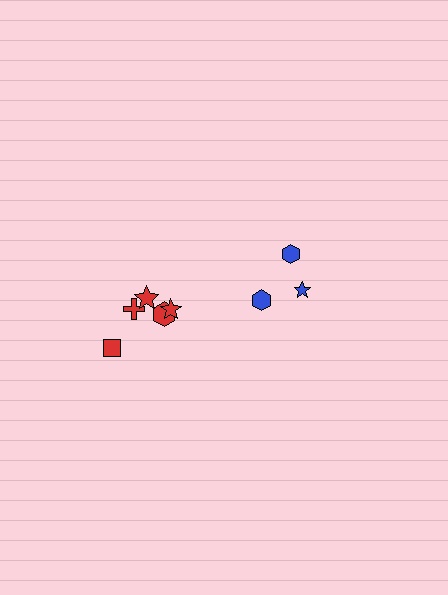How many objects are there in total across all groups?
There are 8 objects.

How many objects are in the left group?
There are 5 objects.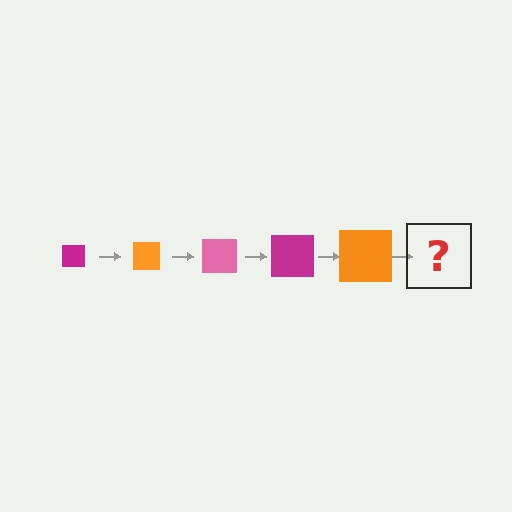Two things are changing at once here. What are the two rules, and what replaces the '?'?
The two rules are that the square grows larger each step and the color cycles through magenta, orange, and pink. The '?' should be a pink square, larger than the previous one.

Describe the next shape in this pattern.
It should be a pink square, larger than the previous one.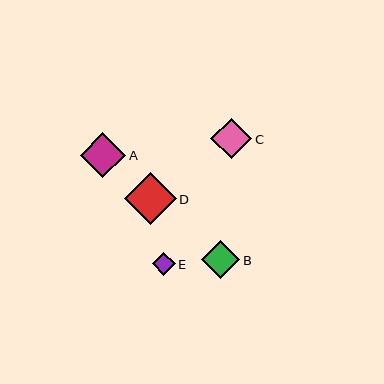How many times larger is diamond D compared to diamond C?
Diamond D is approximately 1.3 times the size of diamond C.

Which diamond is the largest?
Diamond D is the largest with a size of approximately 52 pixels.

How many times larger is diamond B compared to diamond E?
Diamond B is approximately 1.7 times the size of diamond E.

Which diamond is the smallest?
Diamond E is the smallest with a size of approximately 23 pixels.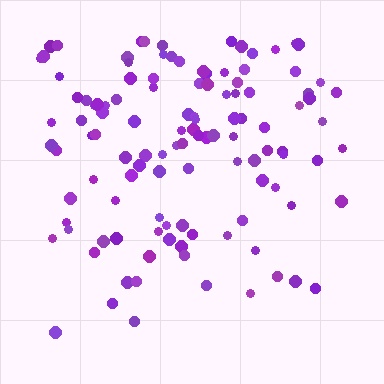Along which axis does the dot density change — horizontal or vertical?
Vertical.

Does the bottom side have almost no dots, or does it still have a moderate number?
Still a moderate number, just noticeably fewer than the top.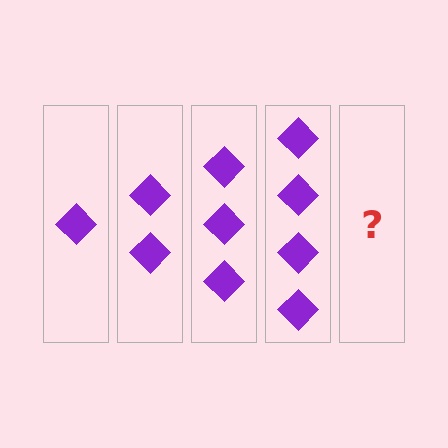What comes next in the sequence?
The next element should be 5 diamonds.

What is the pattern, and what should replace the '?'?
The pattern is that each step adds one more diamond. The '?' should be 5 diamonds.